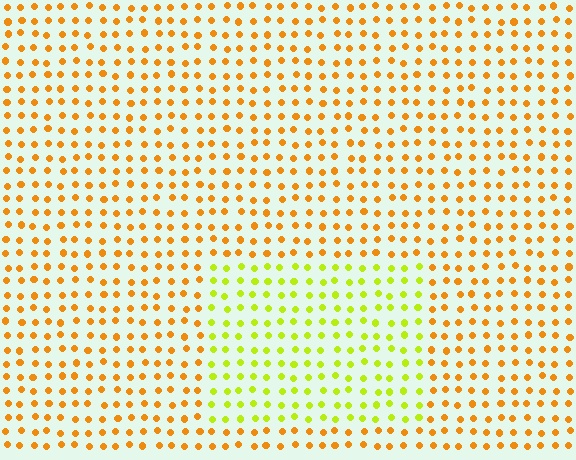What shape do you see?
I see a rectangle.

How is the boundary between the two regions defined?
The boundary is defined purely by a slight shift in hue (about 42 degrees). Spacing, size, and orientation are identical on both sides.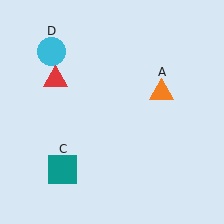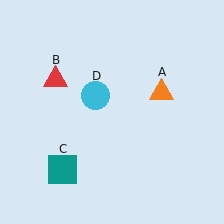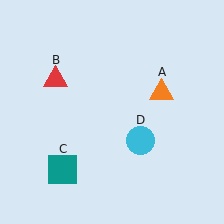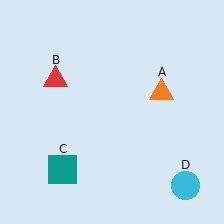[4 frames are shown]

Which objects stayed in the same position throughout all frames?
Orange triangle (object A) and red triangle (object B) and teal square (object C) remained stationary.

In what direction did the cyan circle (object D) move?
The cyan circle (object D) moved down and to the right.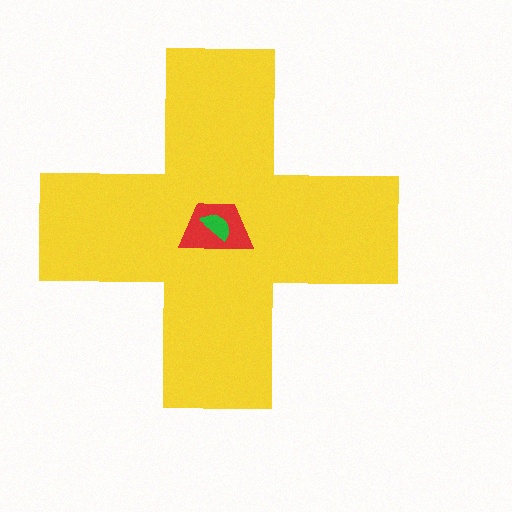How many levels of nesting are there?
3.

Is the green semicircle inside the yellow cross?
Yes.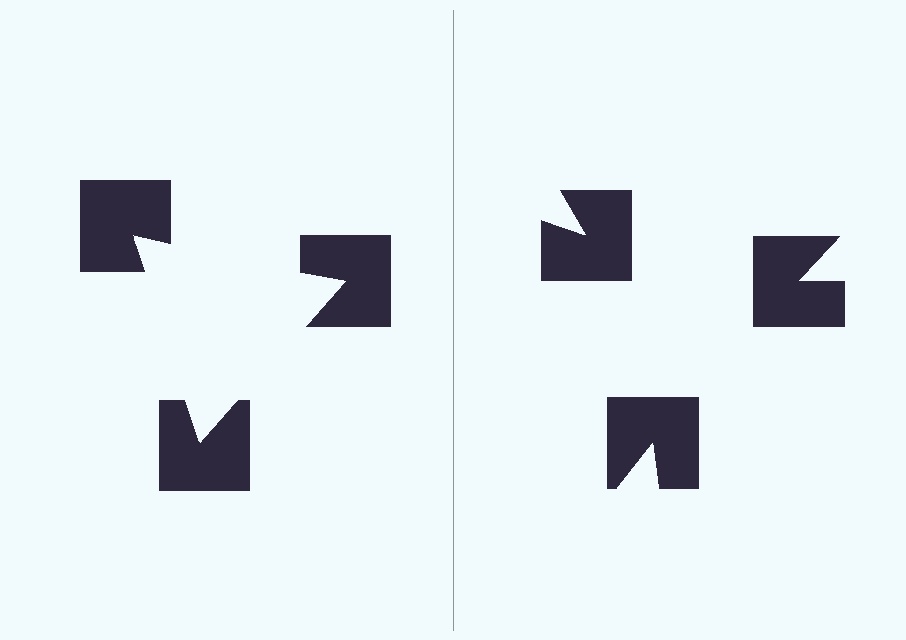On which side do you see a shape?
An illusory triangle appears on the left side. On the right side the wedge cuts are rotated, so no coherent shape forms.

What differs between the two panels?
The notched squares are positioned identically on both sides; only the wedge orientations differ. On the left they align to a triangle; on the right they are misaligned.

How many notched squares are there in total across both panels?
6 — 3 on each side.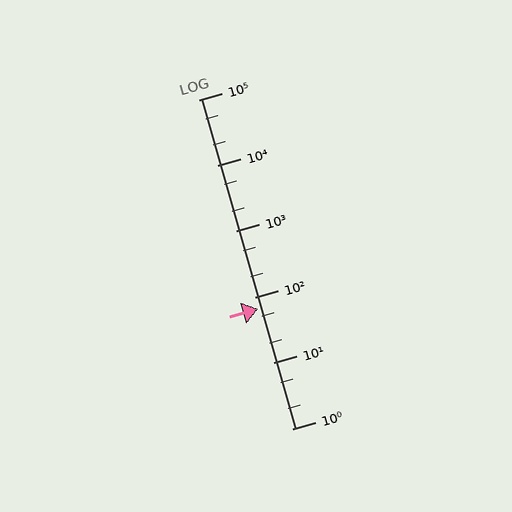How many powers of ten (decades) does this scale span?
The scale spans 5 decades, from 1 to 100000.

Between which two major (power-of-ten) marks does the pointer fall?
The pointer is between 10 and 100.